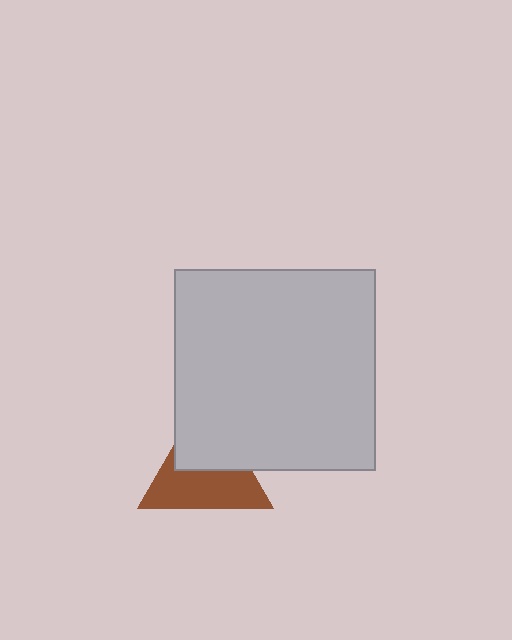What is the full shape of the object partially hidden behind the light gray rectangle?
The partially hidden object is a brown triangle.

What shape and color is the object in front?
The object in front is a light gray rectangle.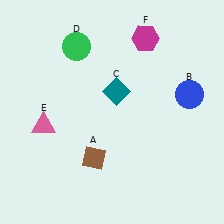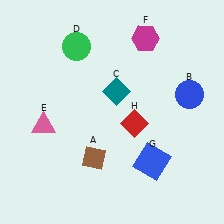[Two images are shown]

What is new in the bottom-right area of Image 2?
A blue square (G) was added in the bottom-right area of Image 2.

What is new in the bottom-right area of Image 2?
A red diamond (H) was added in the bottom-right area of Image 2.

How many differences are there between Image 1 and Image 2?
There are 2 differences between the two images.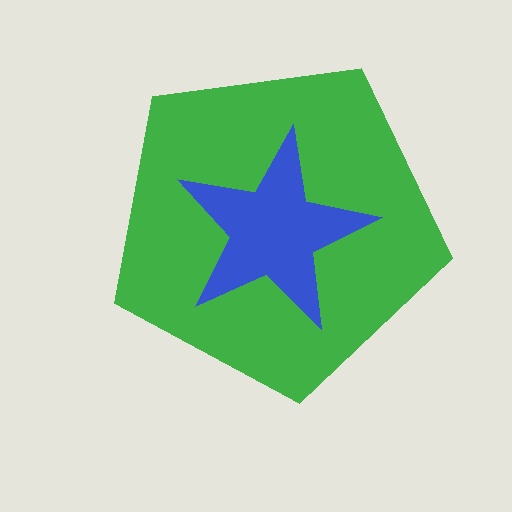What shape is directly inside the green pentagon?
The blue star.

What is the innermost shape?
The blue star.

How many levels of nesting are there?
2.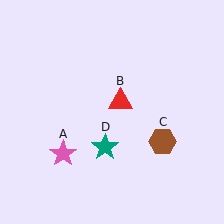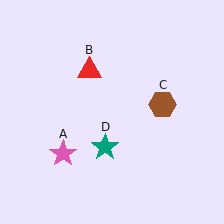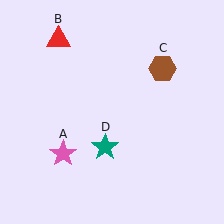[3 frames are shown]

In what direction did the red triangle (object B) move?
The red triangle (object B) moved up and to the left.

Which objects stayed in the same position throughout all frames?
Pink star (object A) and teal star (object D) remained stationary.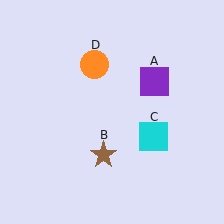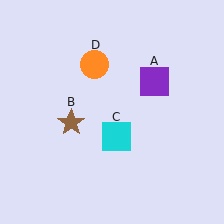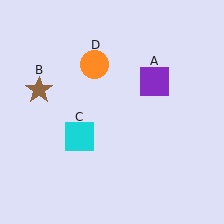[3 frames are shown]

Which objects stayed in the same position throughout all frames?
Purple square (object A) and orange circle (object D) remained stationary.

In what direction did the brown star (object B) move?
The brown star (object B) moved up and to the left.